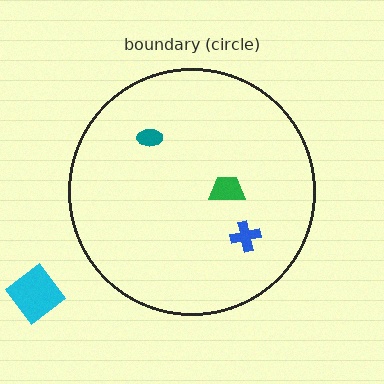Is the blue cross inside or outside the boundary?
Inside.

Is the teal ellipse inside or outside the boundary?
Inside.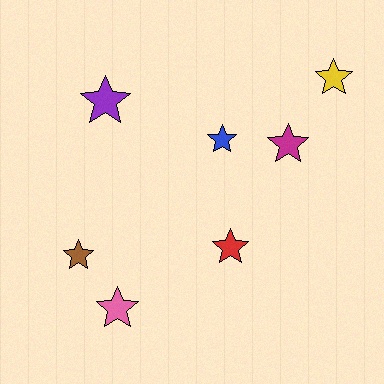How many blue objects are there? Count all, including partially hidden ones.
There is 1 blue object.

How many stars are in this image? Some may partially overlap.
There are 7 stars.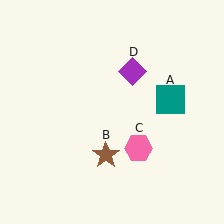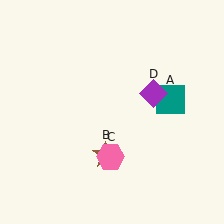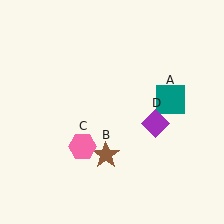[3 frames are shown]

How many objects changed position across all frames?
2 objects changed position: pink hexagon (object C), purple diamond (object D).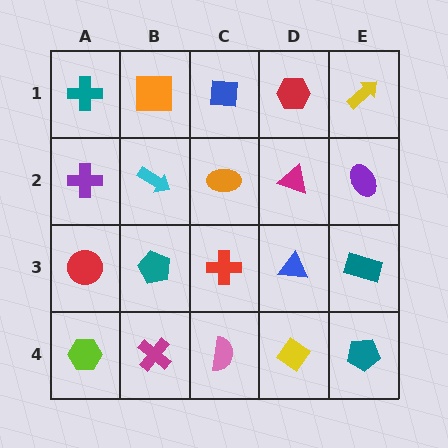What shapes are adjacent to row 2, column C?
A blue square (row 1, column C), a red cross (row 3, column C), a cyan arrow (row 2, column B), a magenta triangle (row 2, column D).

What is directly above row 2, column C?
A blue square.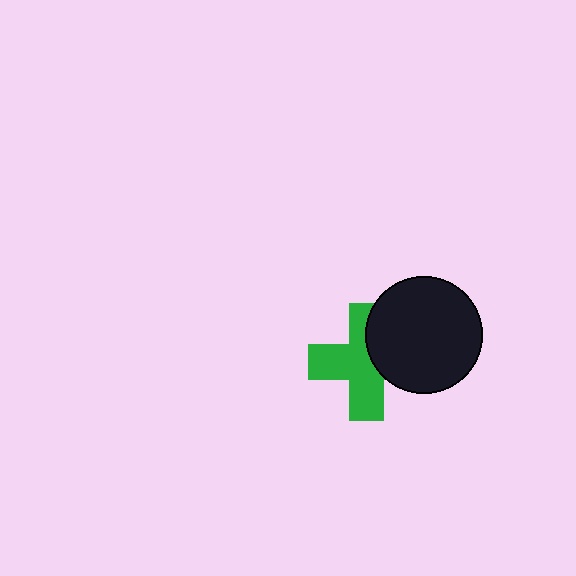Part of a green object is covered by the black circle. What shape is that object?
It is a cross.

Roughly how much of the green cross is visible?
About half of it is visible (roughly 64%).